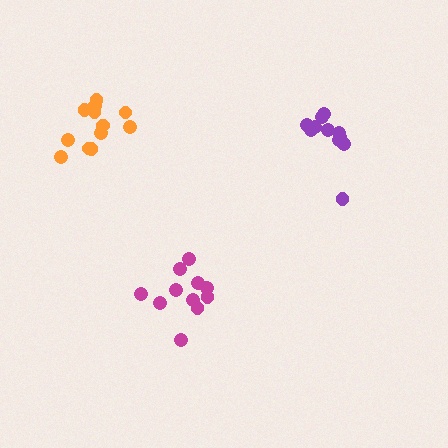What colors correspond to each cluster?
The clusters are colored: orange, magenta, purple.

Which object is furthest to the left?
The orange cluster is leftmost.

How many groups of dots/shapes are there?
There are 3 groups.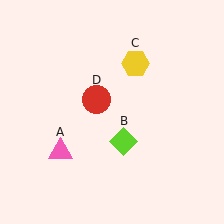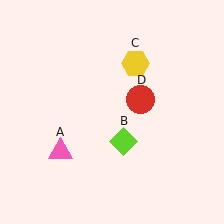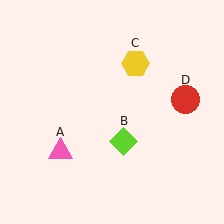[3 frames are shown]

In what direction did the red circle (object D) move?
The red circle (object D) moved right.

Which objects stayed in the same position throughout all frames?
Pink triangle (object A) and lime diamond (object B) and yellow hexagon (object C) remained stationary.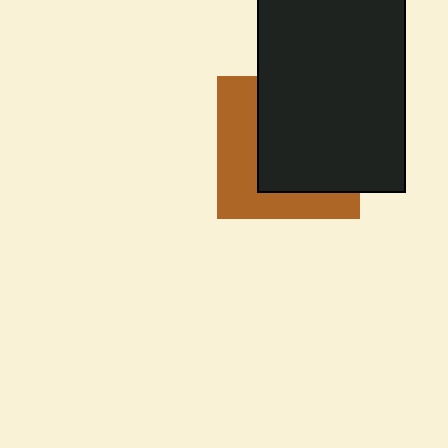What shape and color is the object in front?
The object in front is a black rectangle.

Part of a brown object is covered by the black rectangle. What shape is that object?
It is a square.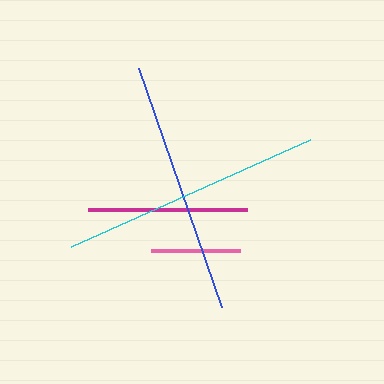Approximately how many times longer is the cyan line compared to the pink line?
The cyan line is approximately 2.9 times the length of the pink line.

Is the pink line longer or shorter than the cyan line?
The cyan line is longer than the pink line.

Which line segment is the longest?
The cyan line is the longest at approximately 261 pixels.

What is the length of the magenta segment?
The magenta segment is approximately 159 pixels long.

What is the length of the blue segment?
The blue segment is approximately 253 pixels long.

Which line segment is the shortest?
The pink line is the shortest at approximately 89 pixels.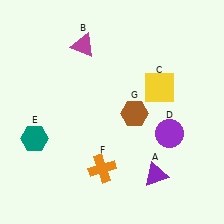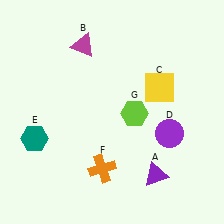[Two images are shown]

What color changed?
The hexagon (G) changed from brown in Image 1 to lime in Image 2.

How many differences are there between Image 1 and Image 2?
There is 1 difference between the two images.